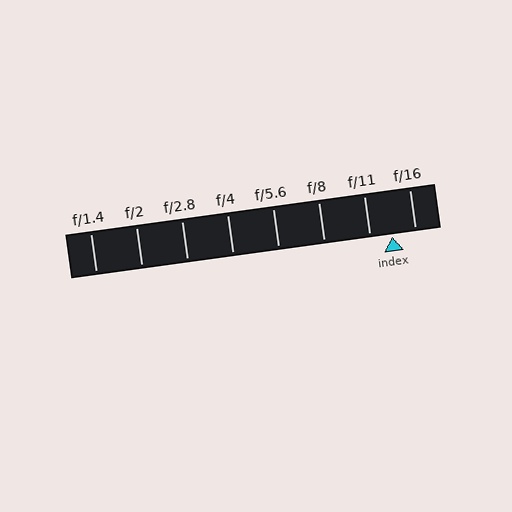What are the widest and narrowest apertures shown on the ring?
The widest aperture shown is f/1.4 and the narrowest is f/16.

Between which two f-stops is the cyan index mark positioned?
The index mark is between f/11 and f/16.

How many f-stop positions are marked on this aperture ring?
There are 8 f-stop positions marked.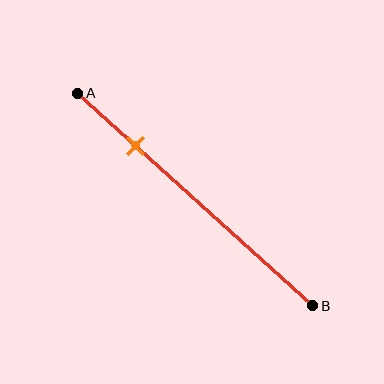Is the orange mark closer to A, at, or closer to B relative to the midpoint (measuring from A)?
The orange mark is closer to point A than the midpoint of segment AB.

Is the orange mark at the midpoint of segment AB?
No, the mark is at about 25% from A, not at the 50% midpoint.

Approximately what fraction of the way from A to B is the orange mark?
The orange mark is approximately 25% of the way from A to B.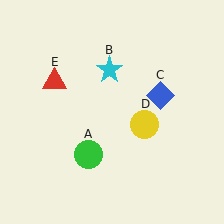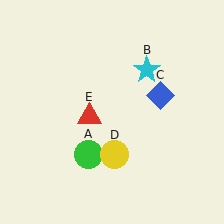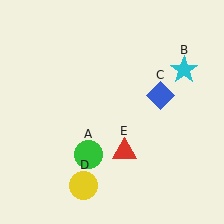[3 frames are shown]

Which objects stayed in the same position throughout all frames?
Green circle (object A) and blue diamond (object C) remained stationary.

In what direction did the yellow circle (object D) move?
The yellow circle (object D) moved down and to the left.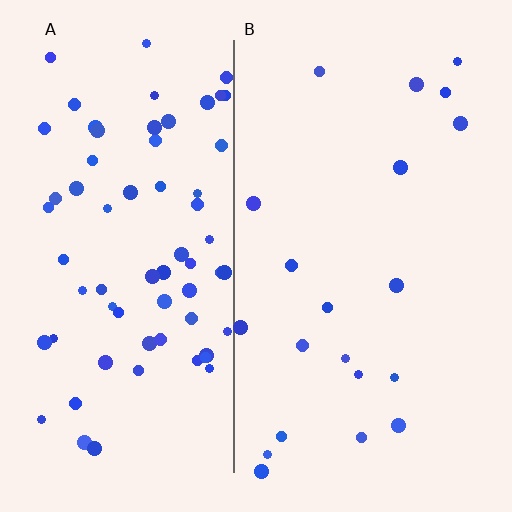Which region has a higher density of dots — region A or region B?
A (the left).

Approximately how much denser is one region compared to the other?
Approximately 3.3× — region A over region B.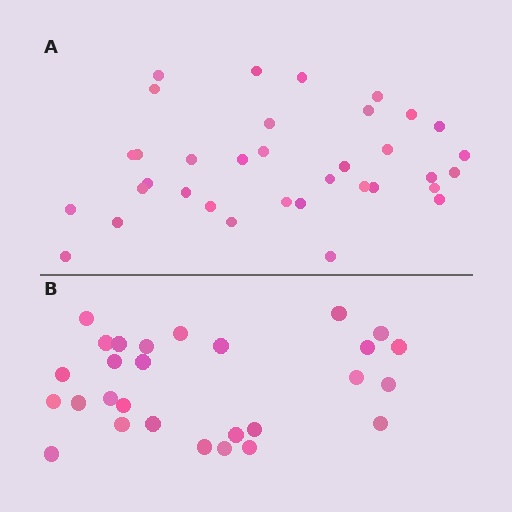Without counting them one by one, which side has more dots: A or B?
Region A (the top region) has more dots.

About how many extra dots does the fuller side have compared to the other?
Region A has roughly 8 or so more dots than region B.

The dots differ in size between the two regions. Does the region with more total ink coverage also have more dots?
No. Region B has more total ink coverage because its dots are larger, but region A actually contains more individual dots. Total area can be misleading — the number of items is what matters here.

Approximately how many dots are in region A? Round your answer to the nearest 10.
About 40 dots. (The exact count is 35, which rounds to 40.)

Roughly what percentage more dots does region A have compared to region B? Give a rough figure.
About 25% more.